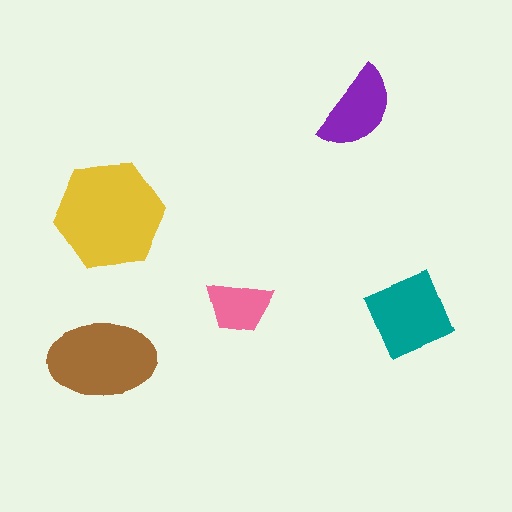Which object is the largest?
The yellow hexagon.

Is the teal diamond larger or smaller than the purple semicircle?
Larger.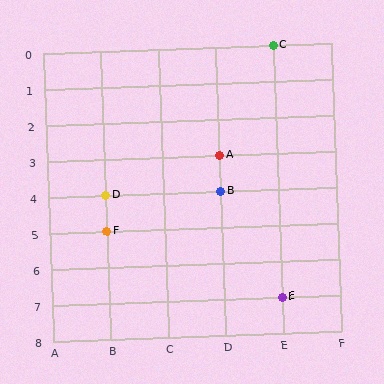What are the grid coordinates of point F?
Point F is at grid coordinates (B, 5).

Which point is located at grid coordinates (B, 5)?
Point F is at (B, 5).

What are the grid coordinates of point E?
Point E is at grid coordinates (E, 7).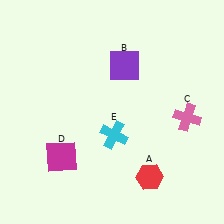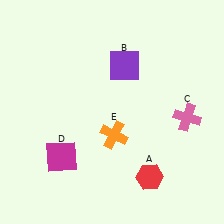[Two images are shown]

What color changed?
The cross (E) changed from cyan in Image 1 to orange in Image 2.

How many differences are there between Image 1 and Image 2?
There is 1 difference between the two images.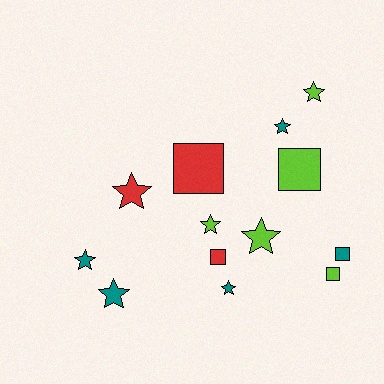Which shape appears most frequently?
Star, with 8 objects.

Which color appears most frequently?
Lime, with 5 objects.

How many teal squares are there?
There is 1 teal square.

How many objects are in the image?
There are 13 objects.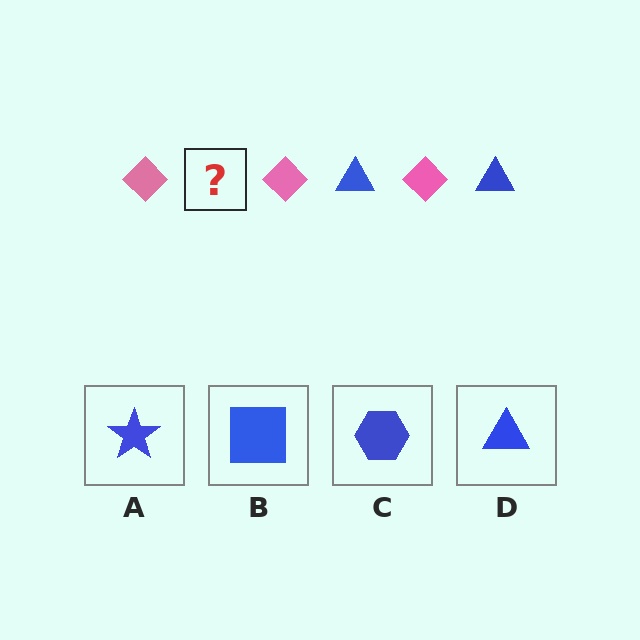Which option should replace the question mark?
Option D.